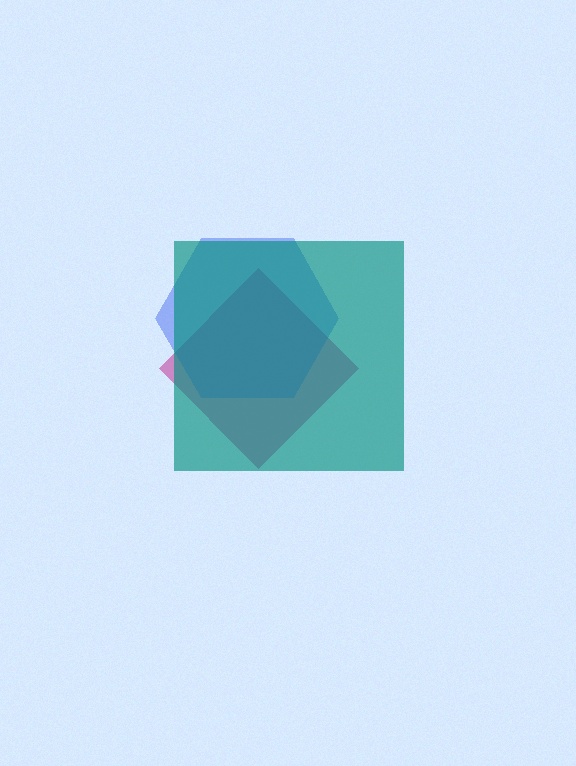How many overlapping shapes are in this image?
There are 3 overlapping shapes in the image.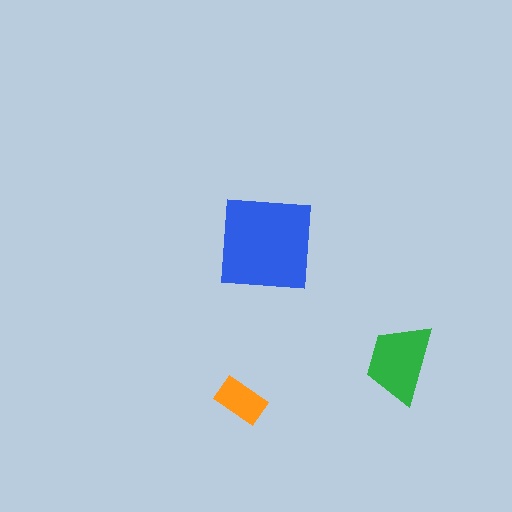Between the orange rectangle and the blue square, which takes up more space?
The blue square.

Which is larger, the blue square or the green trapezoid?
The blue square.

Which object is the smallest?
The orange rectangle.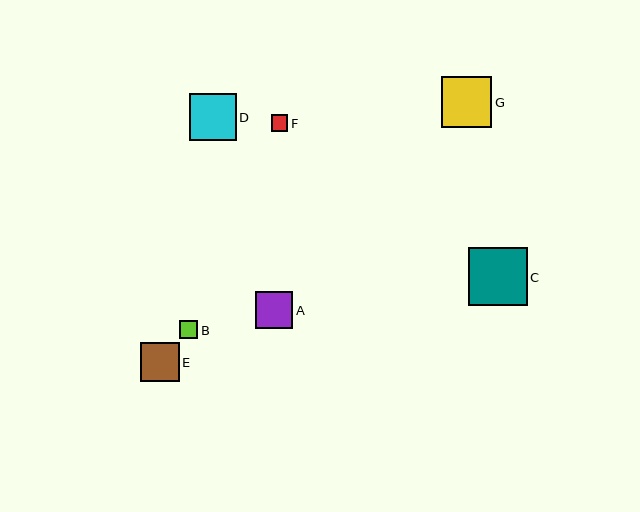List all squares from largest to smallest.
From largest to smallest: C, G, D, E, A, B, F.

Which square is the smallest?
Square F is the smallest with a size of approximately 17 pixels.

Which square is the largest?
Square C is the largest with a size of approximately 58 pixels.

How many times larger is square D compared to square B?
Square D is approximately 2.6 times the size of square B.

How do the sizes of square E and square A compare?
Square E and square A are approximately the same size.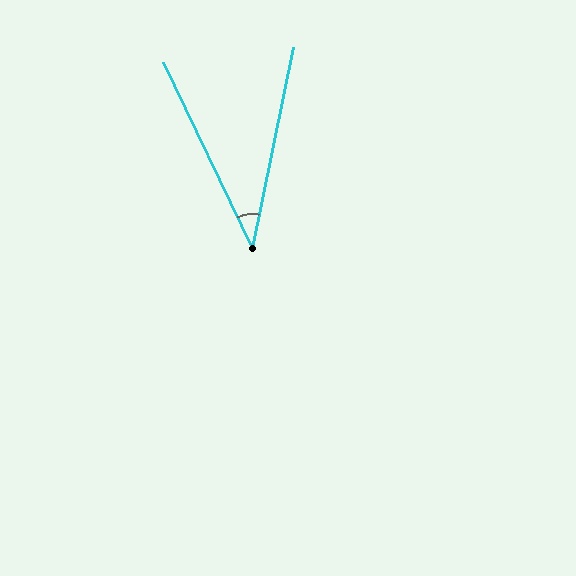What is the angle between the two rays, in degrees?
Approximately 37 degrees.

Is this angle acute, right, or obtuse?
It is acute.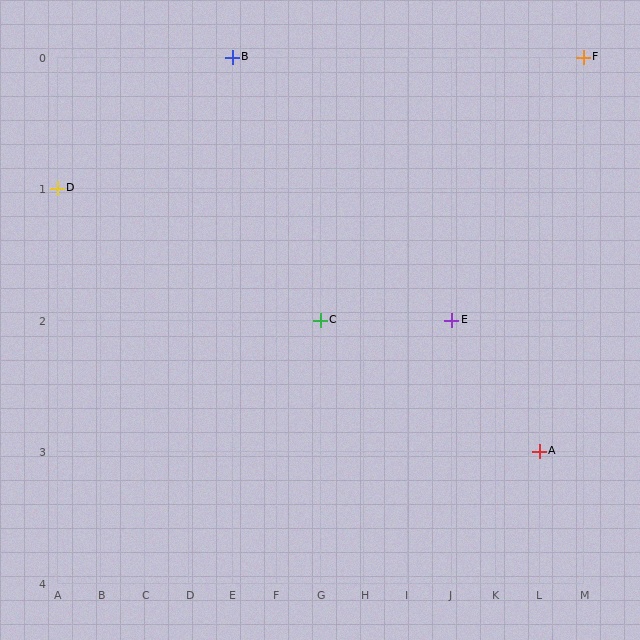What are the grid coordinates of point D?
Point D is at grid coordinates (A, 1).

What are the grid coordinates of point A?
Point A is at grid coordinates (L, 3).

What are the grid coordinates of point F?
Point F is at grid coordinates (M, 0).